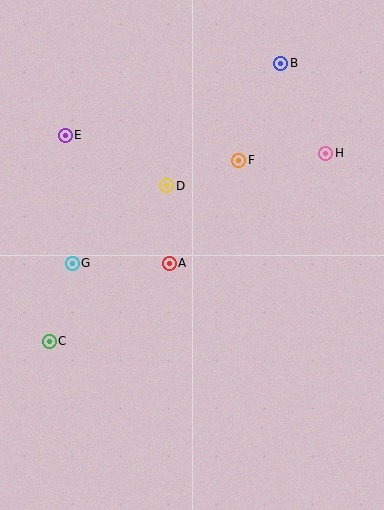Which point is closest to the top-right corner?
Point B is closest to the top-right corner.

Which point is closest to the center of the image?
Point A at (169, 263) is closest to the center.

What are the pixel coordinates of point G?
Point G is at (72, 263).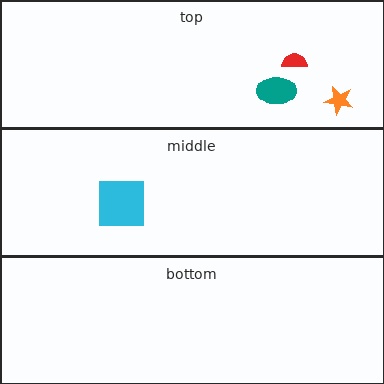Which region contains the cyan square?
The middle region.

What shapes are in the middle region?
The cyan square.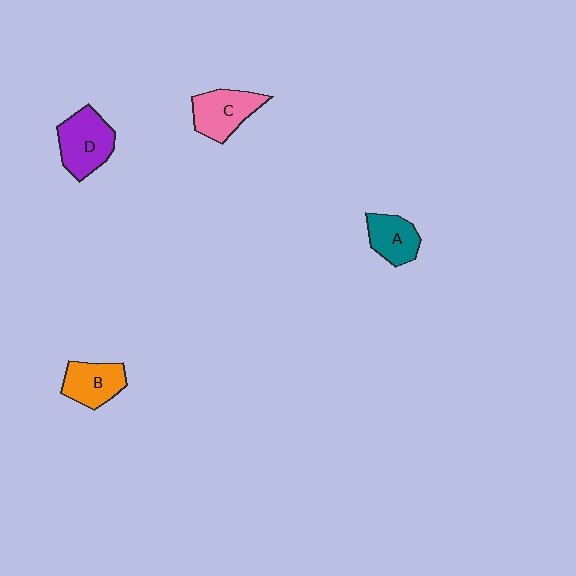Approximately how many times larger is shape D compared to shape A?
Approximately 1.4 times.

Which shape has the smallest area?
Shape A (teal).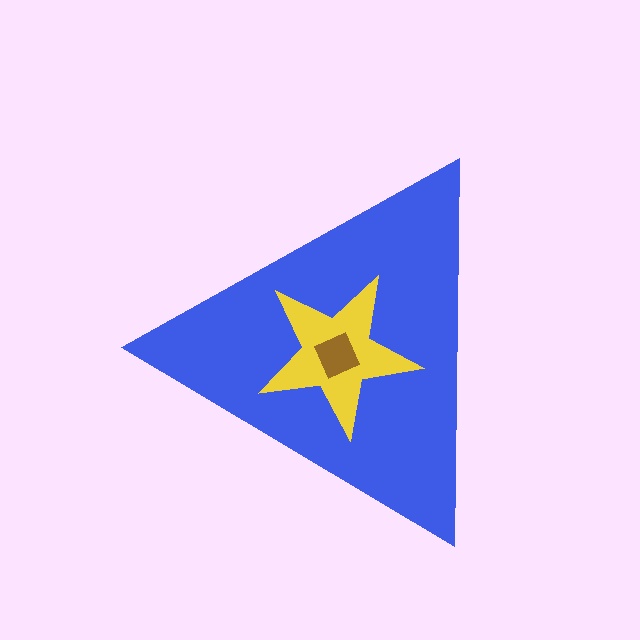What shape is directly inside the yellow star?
The brown square.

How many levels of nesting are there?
3.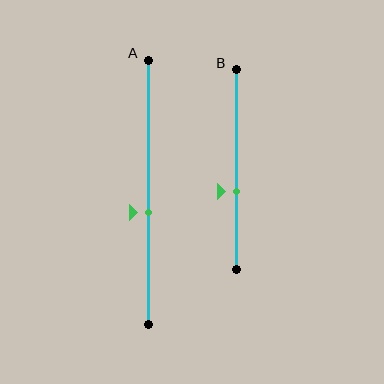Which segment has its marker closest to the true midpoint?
Segment A has its marker closest to the true midpoint.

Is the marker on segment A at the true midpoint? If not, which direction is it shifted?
No, the marker on segment A is shifted downward by about 8% of the segment length.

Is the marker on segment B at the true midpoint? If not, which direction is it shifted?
No, the marker on segment B is shifted downward by about 11% of the segment length.